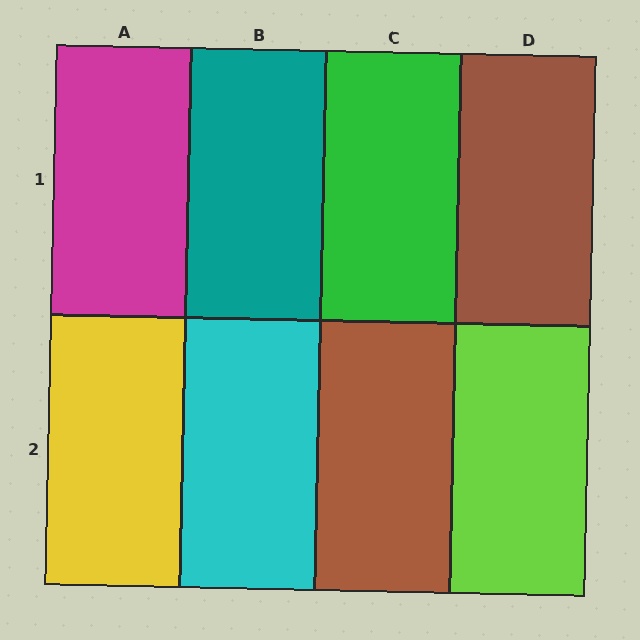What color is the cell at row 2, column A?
Yellow.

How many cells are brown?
2 cells are brown.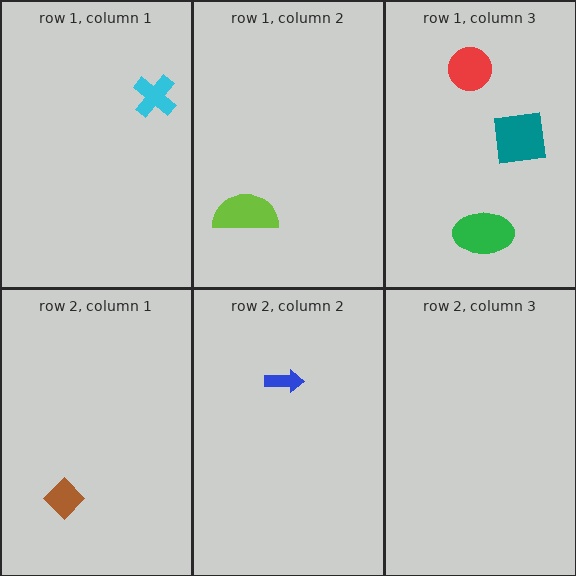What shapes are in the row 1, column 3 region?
The red circle, the green ellipse, the teal square.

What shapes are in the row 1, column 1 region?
The cyan cross.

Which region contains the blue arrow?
The row 2, column 2 region.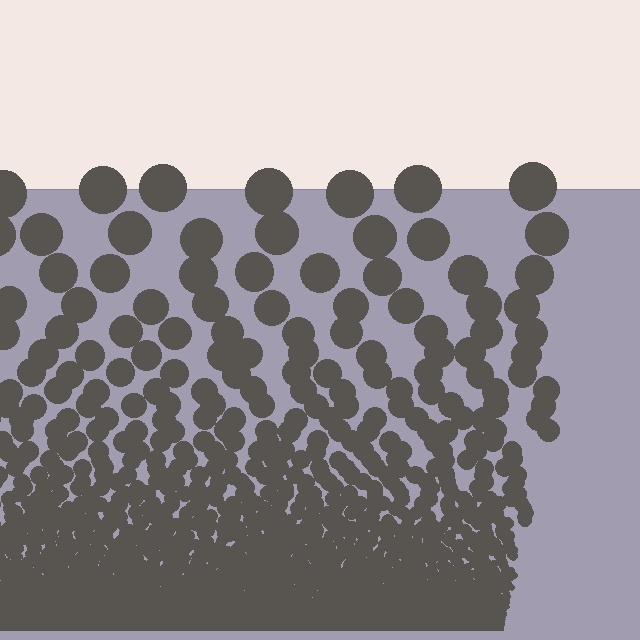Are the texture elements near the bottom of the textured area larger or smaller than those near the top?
Smaller. The gradient is inverted — elements near the bottom are smaller and denser.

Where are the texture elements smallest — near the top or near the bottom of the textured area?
Near the bottom.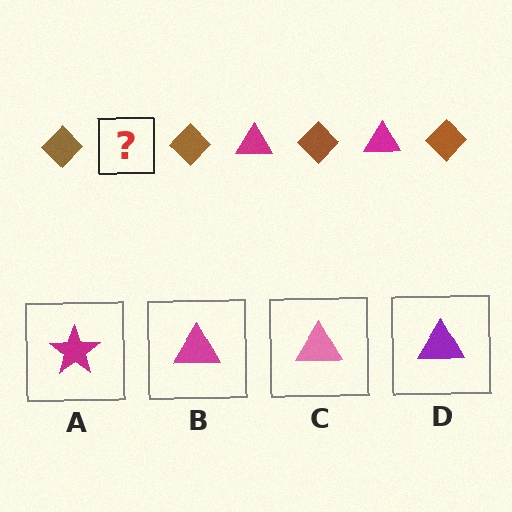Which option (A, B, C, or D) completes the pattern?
B.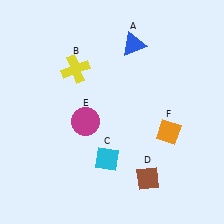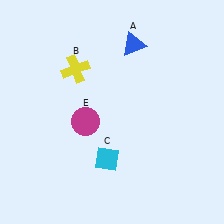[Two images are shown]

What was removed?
The brown diamond (D), the orange diamond (F) were removed in Image 2.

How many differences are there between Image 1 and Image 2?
There are 2 differences between the two images.